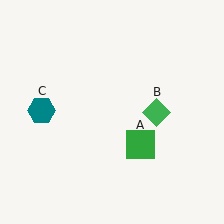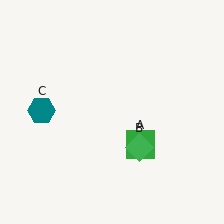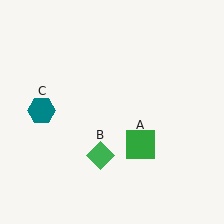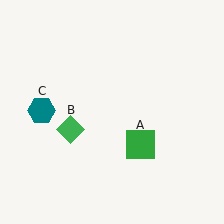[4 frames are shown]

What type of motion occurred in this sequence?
The green diamond (object B) rotated clockwise around the center of the scene.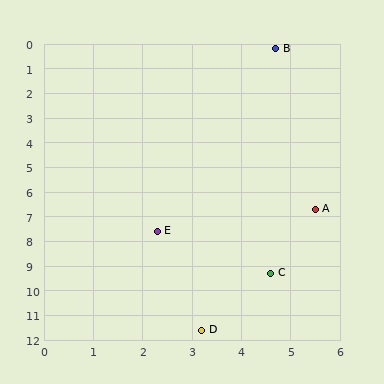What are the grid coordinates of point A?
Point A is at approximately (5.5, 6.7).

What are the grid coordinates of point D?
Point D is at approximately (3.2, 11.6).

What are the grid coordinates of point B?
Point B is at approximately (4.7, 0.2).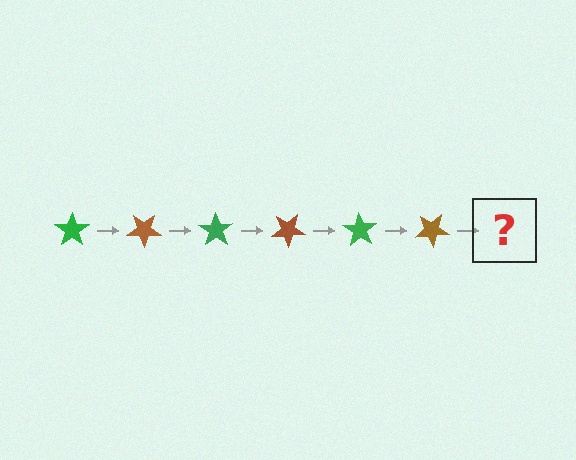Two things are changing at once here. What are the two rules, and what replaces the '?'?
The two rules are that it rotates 35 degrees each step and the color cycles through green and brown. The '?' should be a green star, rotated 210 degrees from the start.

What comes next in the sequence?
The next element should be a green star, rotated 210 degrees from the start.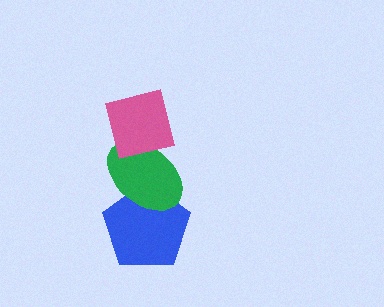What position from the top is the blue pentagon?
The blue pentagon is 3rd from the top.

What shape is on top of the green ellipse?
The pink square is on top of the green ellipse.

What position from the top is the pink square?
The pink square is 1st from the top.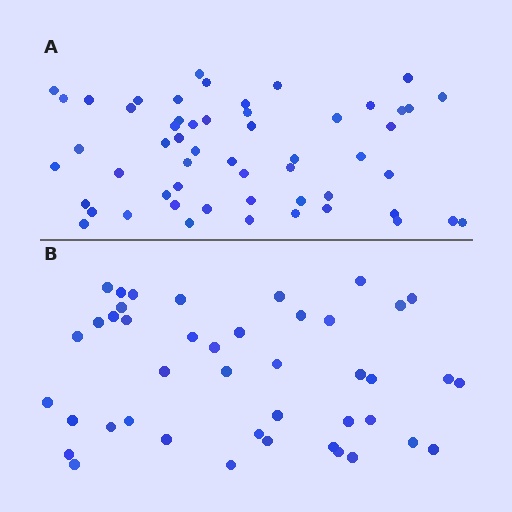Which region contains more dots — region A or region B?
Region A (the top region) has more dots.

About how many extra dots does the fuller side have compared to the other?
Region A has roughly 12 or so more dots than region B.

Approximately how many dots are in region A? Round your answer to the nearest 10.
About 60 dots. (The exact count is 55, which rounds to 60.)